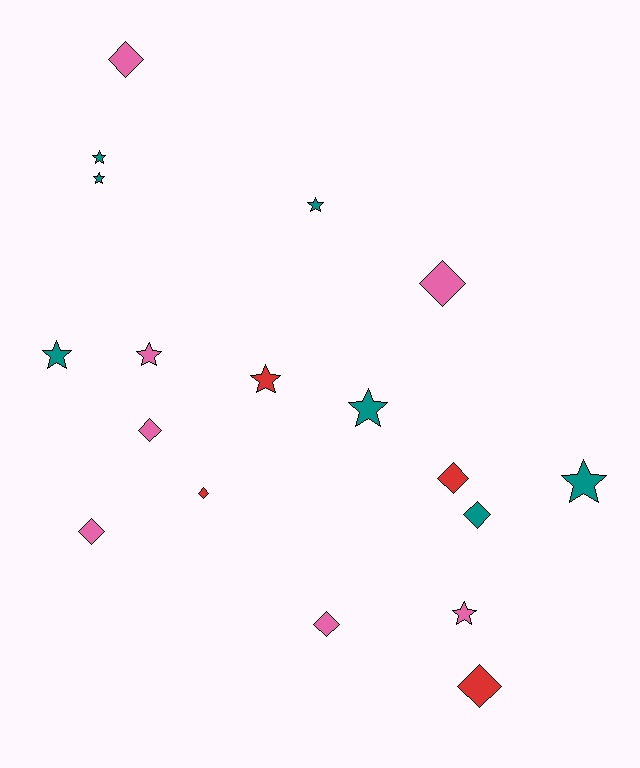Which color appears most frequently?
Teal, with 7 objects.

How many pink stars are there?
There are 2 pink stars.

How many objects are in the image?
There are 18 objects.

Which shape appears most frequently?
Star, with 9 objects.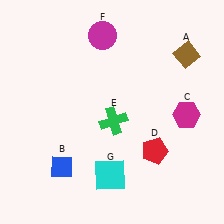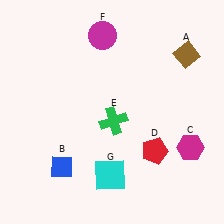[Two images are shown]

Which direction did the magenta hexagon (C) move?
The magenta hexagon (C) moved down.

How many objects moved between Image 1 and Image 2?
1 object moved between the two images.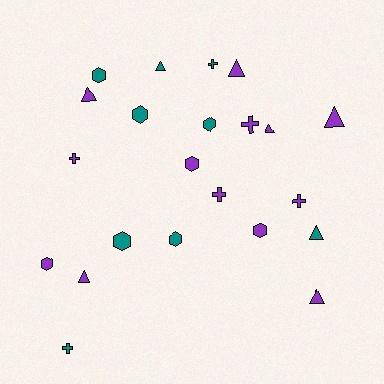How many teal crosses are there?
There are 2 teal crosses.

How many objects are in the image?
There are 22 objects.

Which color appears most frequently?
Purple, with 13 objects.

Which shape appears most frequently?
Hexagon, with 8 objects.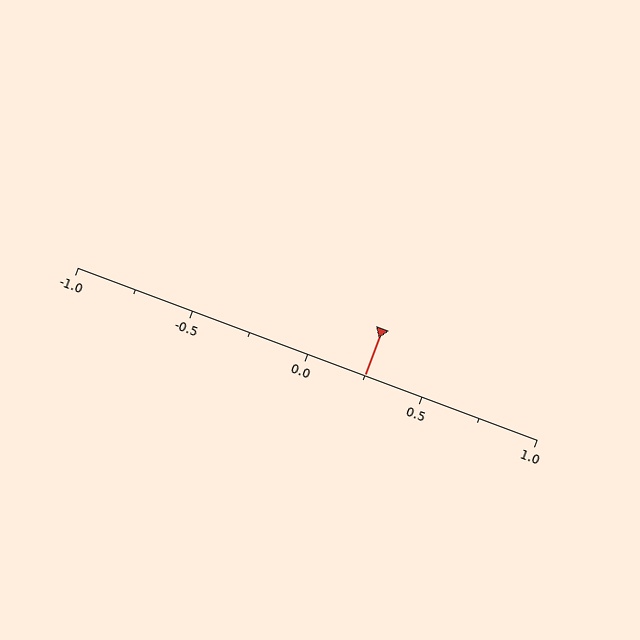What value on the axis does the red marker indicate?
The marker indicates approximately 0.25.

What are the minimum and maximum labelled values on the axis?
The axis runs from -1.0 to 1.0.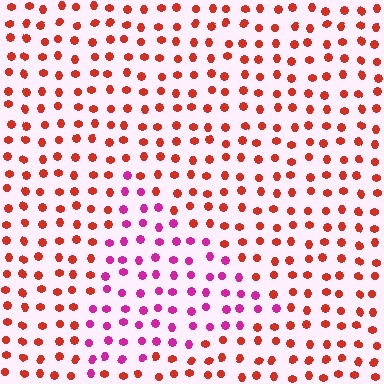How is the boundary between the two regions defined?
The boundary is defined purely by a slight shift in hue (about 49 degrees). Spacing, size, and orientation are identical on both sides.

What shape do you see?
I see a triangle.